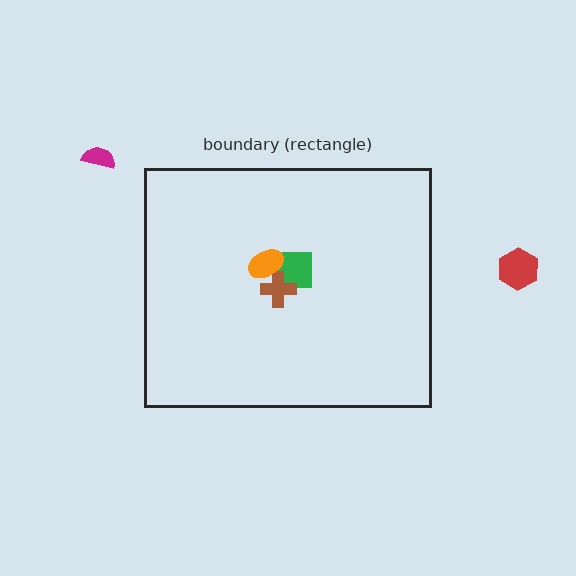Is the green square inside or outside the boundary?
Inside.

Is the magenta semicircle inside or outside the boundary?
Outside.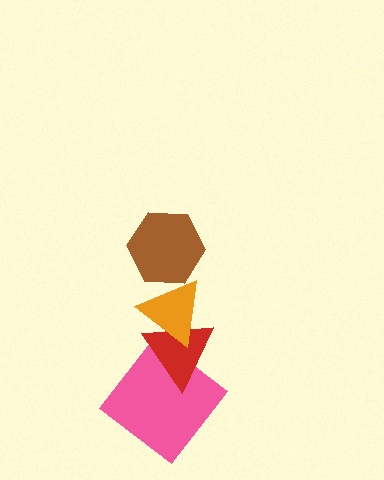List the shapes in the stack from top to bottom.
From top to bottom: the brown hexagon, the orange triangle, the red triangle, the pink diamond.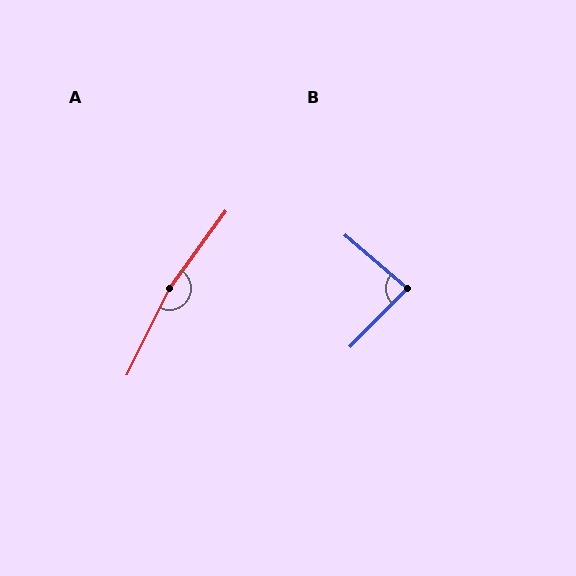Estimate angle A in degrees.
Approximately 170 degrees.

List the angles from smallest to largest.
B (86°), A (170°).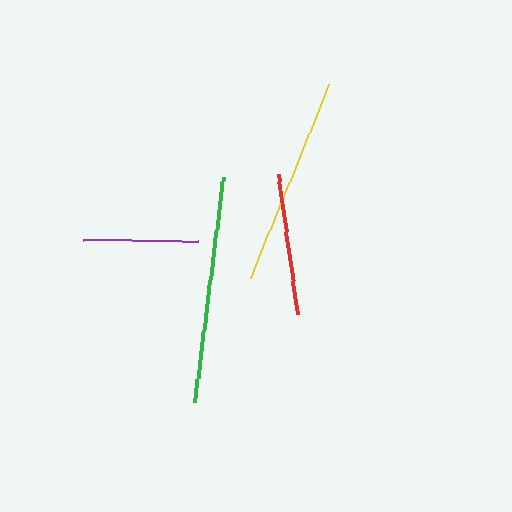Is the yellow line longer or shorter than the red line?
The yellow line is longer than the red line.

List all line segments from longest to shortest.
From longest to shortest: green, yellow, red, purple.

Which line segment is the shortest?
The purple line is the shortest at approximately 115 pixels.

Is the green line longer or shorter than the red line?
The green line is longer than the red line.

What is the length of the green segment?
The green segment is approximately 226 pixels long.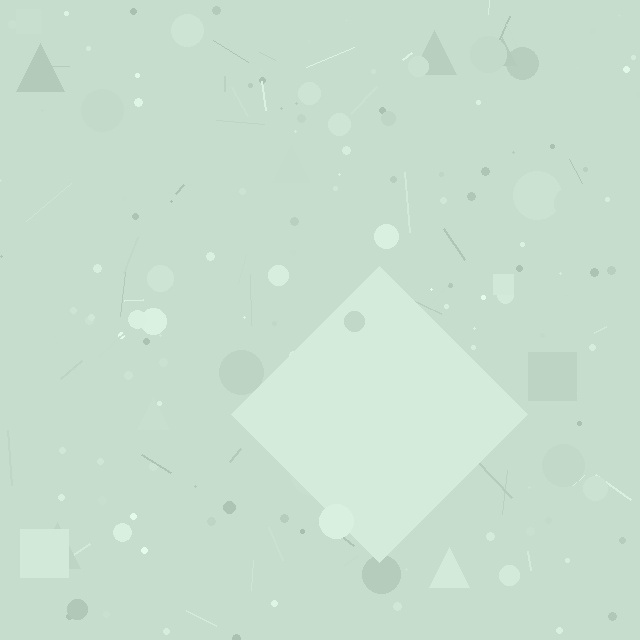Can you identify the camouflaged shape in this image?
The camouflaged shape is a diamond.